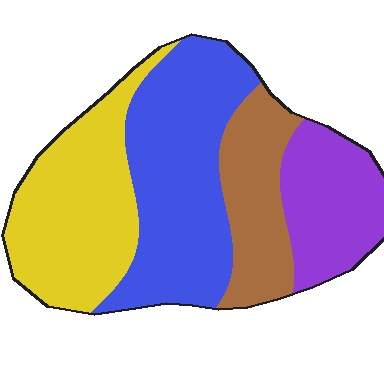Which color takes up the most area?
Blue, at roughly 35%.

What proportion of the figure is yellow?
Yellow takes up between a quarter and a half of the figure.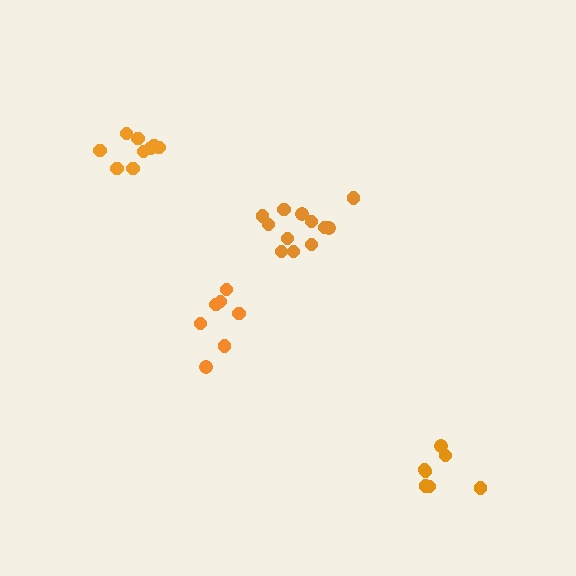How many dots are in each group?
Group 1: 7 dots, Group 2: 12 dots, Group 3: 7 dots, Group 4: 9 dots (35 total).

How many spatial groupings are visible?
There are 4 spatial groupings.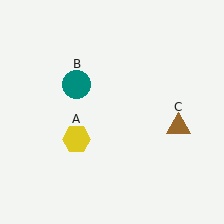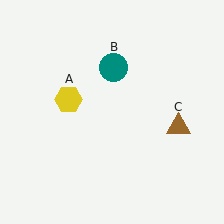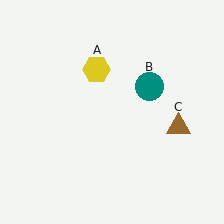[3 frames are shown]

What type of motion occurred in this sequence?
The yellow hexagon (object A), teal circle (object B) rotated clockwise around the center of the scene.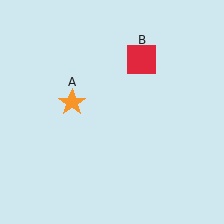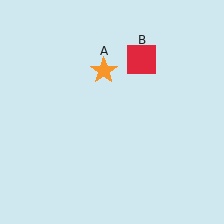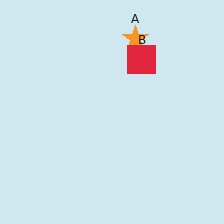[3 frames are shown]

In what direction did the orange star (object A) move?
The orange star (object A) moved up and to the right.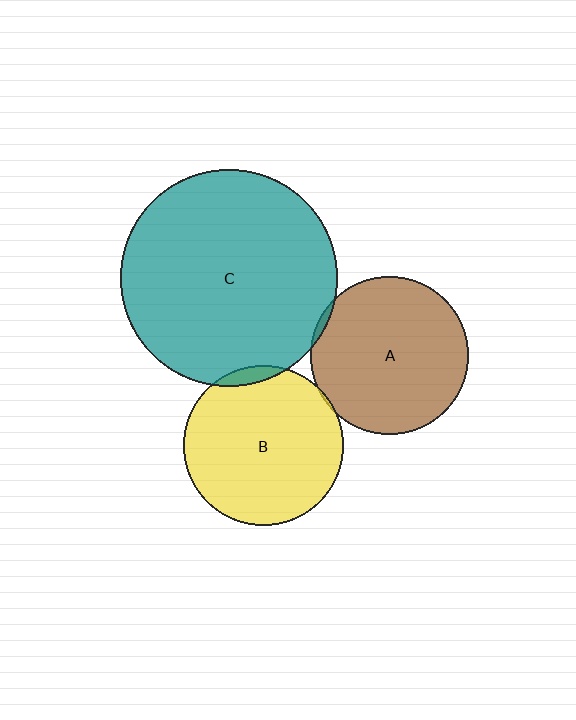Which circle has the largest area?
Circle C (teal).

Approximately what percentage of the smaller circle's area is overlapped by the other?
Approximately 5%.